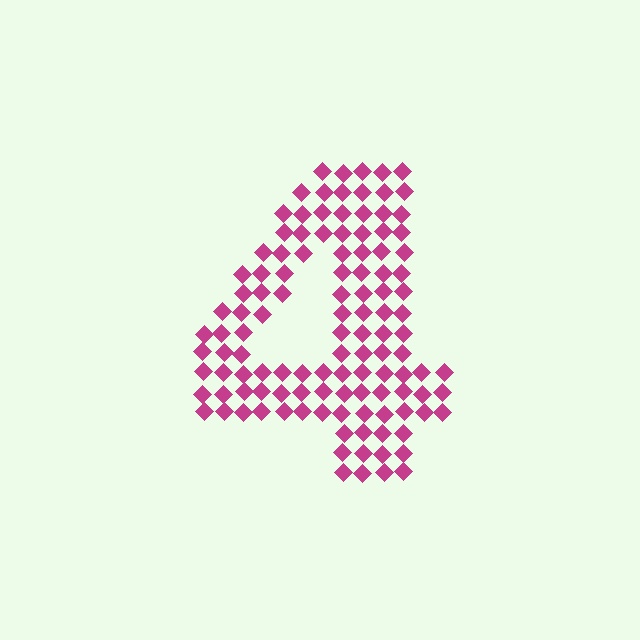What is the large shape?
The large shape is the digit 4.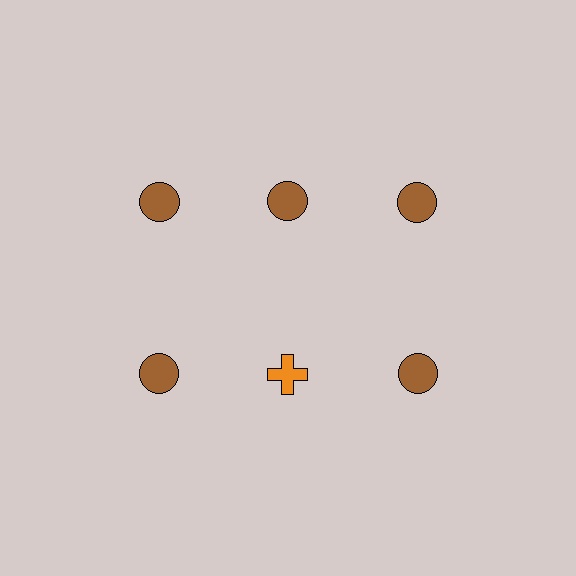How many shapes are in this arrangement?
There are 6 shapes arranged in a grid pattern.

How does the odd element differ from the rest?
It differs in both color (orange instead of brown) and shape (cross instead of circle).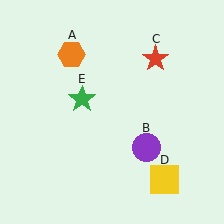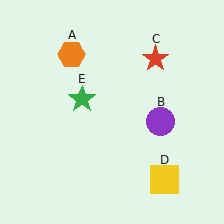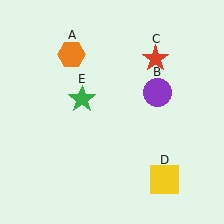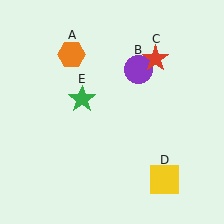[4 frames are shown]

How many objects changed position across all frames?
1 object changed position: purple circle (object B).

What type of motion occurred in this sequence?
The purple circle (object B) rotated counterclockwise around the center of the scene.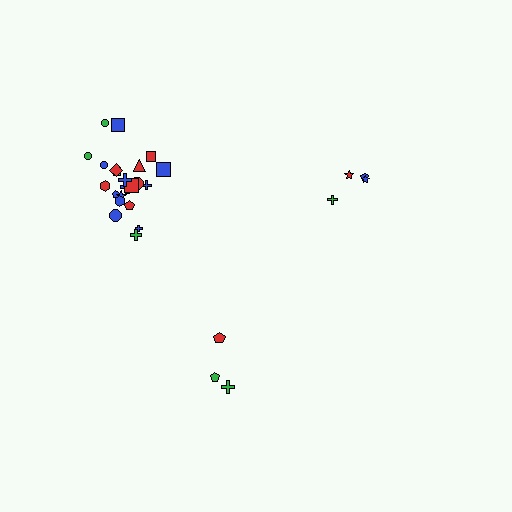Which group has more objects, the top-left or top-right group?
The top-left group.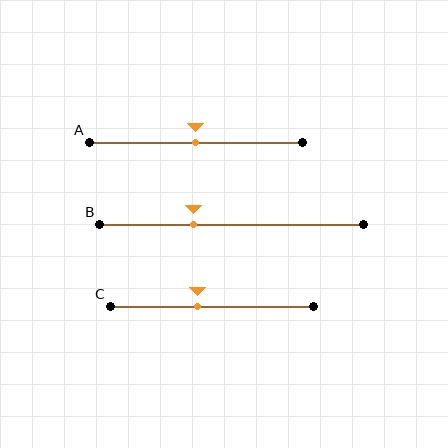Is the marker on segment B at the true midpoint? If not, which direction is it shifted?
No, the marker on segment B is shifted to the left by about 14% of the segment length.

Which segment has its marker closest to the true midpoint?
Segment A has its marker closest to the true midpoint.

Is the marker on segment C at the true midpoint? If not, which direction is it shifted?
No, the marker on segment C is shifted to the left by about 7% of the segment length.